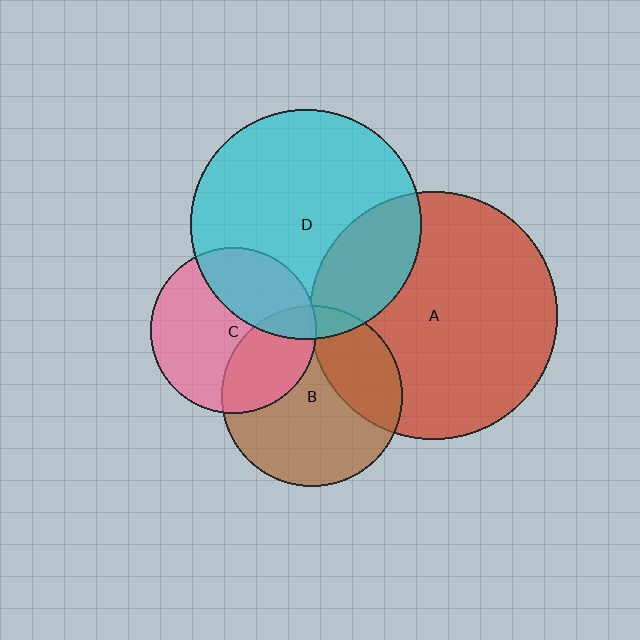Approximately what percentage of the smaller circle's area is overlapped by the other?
Approximately 30%.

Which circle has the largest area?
Circle A (red).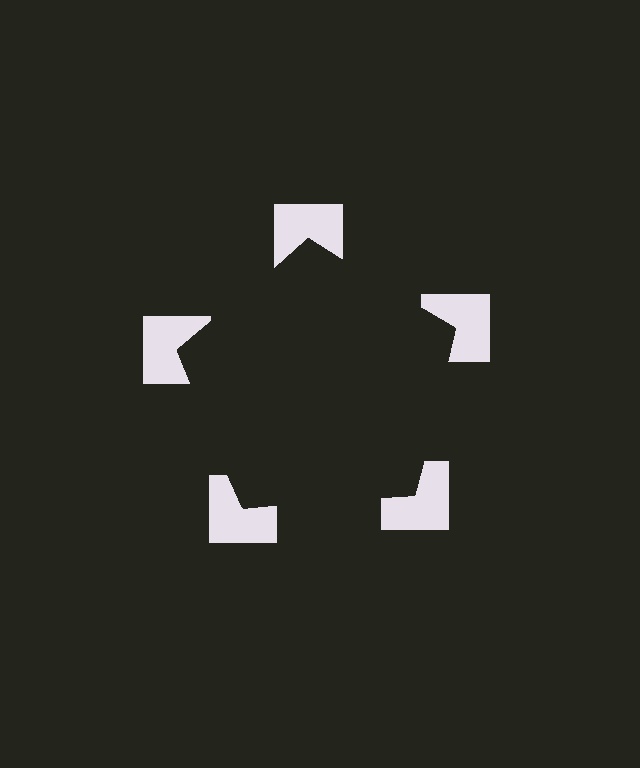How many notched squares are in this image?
There are 5 — one at each vertex of the illusory pentagon.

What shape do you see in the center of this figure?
An illusory pentagon — its edges are inferred from the aligned wedge cuts in the notched squares, not physically drawn.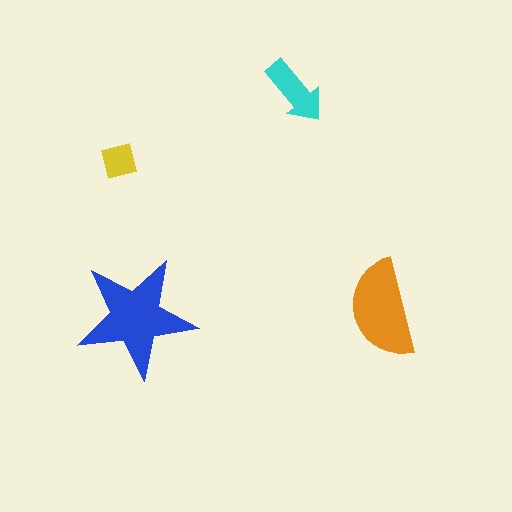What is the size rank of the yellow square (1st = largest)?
4th.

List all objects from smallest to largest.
The yellow square, the cyan arrow, the orange semicircle, the blue star.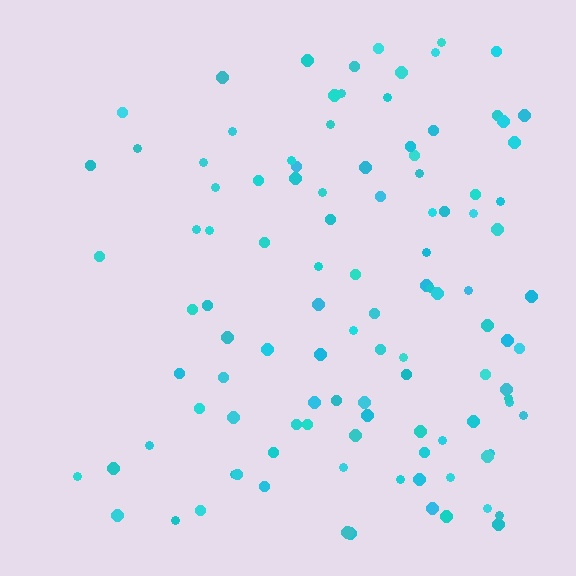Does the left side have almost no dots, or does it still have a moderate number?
Still a moderate number, just noticeably fewer than the right.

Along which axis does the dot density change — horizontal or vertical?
Horizontal.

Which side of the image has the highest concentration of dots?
The right.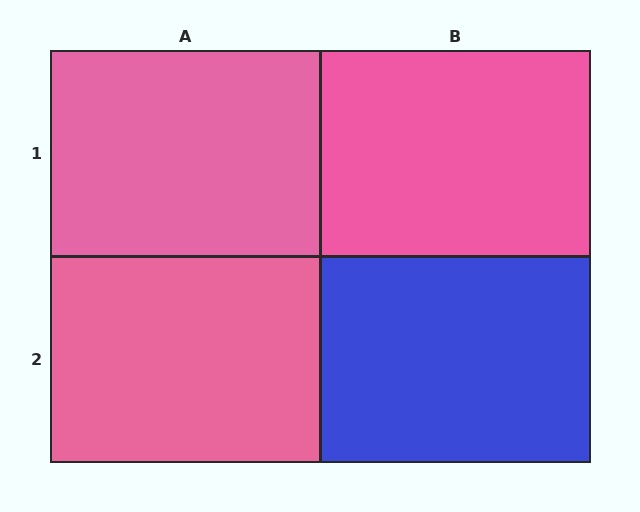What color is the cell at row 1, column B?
Pink.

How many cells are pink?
3 cells are pink.